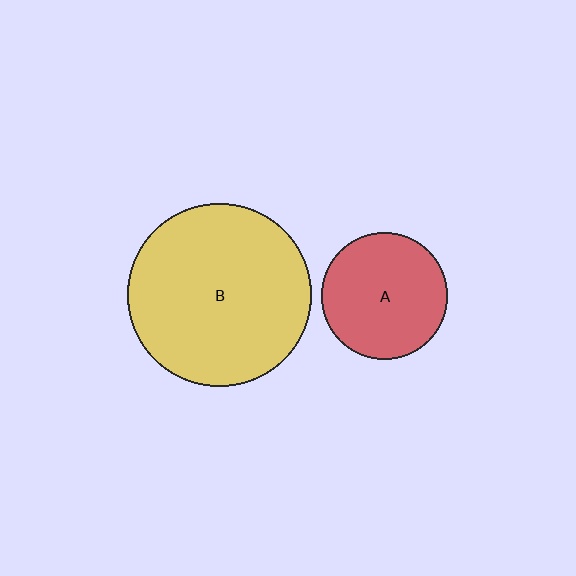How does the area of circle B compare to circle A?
Approximately 2.1 times.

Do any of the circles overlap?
No, none of the circles overlap.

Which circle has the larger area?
Circle B (yellow).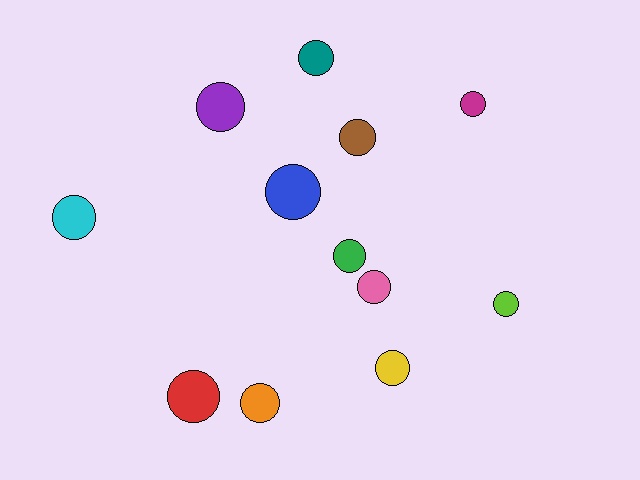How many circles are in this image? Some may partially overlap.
There are 12 circles.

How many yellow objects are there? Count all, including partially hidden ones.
There is 1 yellow object.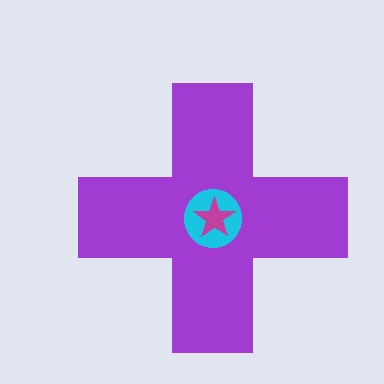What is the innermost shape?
The magenta star.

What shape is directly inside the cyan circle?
The magenta star.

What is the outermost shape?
The purple cross.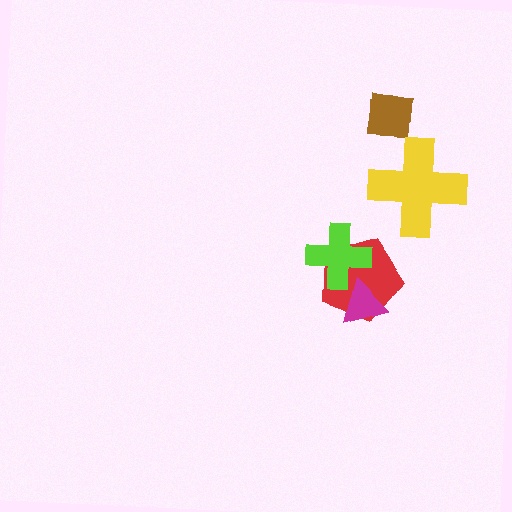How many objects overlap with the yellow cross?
0 objects overlap with the yellow cross.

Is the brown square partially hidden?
No, no other shape covers it.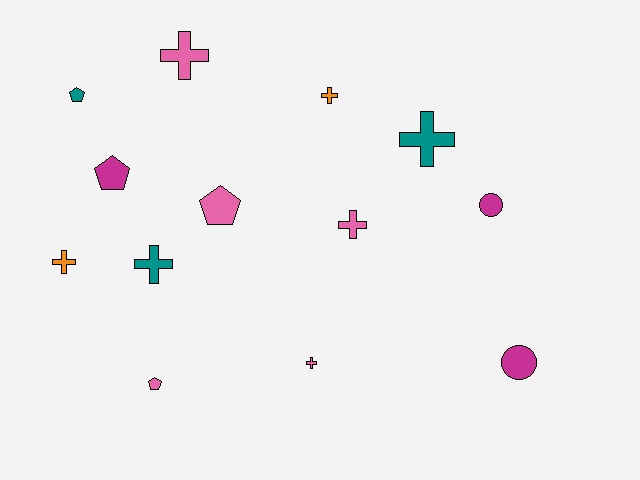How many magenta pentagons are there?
There is 1 magenta pentagon.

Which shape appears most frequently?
Cross, with 7 objects.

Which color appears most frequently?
Pink, with 5 objects.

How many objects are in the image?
There are 13 objects.